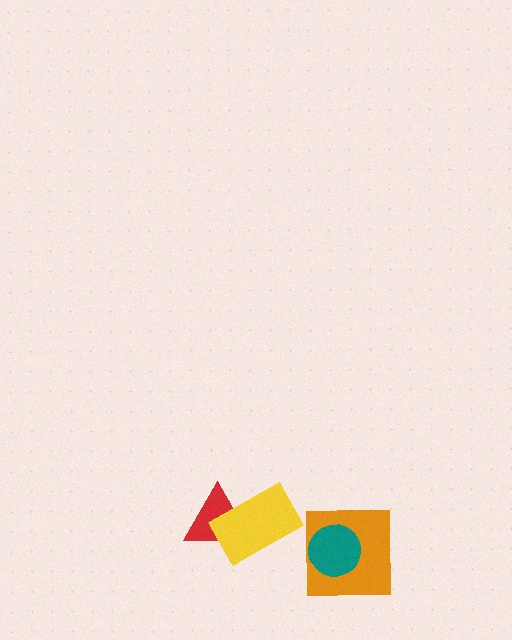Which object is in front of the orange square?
The teal circle is in front of the orange square.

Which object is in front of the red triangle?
The yellow rectangle is in front of the red triangle.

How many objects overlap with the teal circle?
1 object overlaps with the teal circle.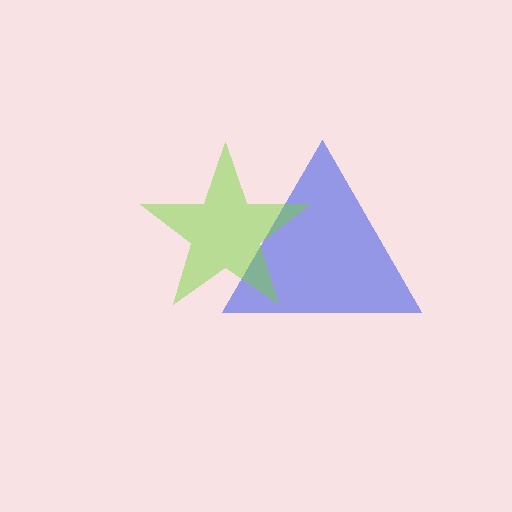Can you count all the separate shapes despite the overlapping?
Yes, there are 2 separate shapes.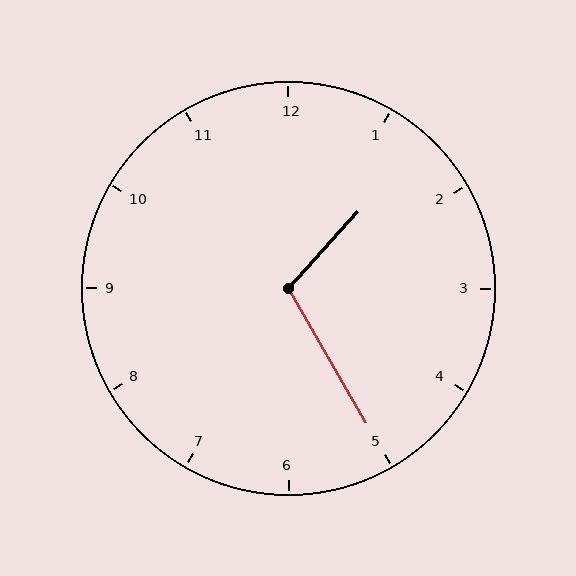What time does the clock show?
1:25.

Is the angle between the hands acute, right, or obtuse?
It is obtuse.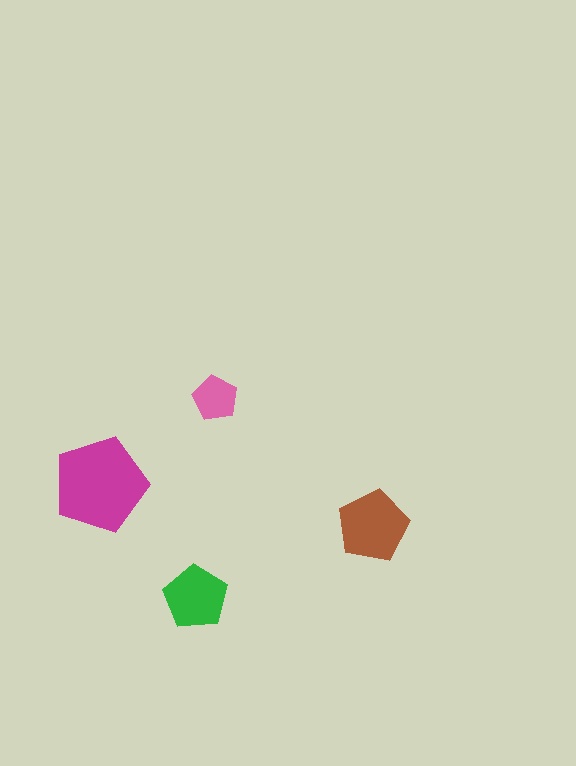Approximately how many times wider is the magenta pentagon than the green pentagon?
About 1.5 times wider.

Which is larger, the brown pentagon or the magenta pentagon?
The magenta one.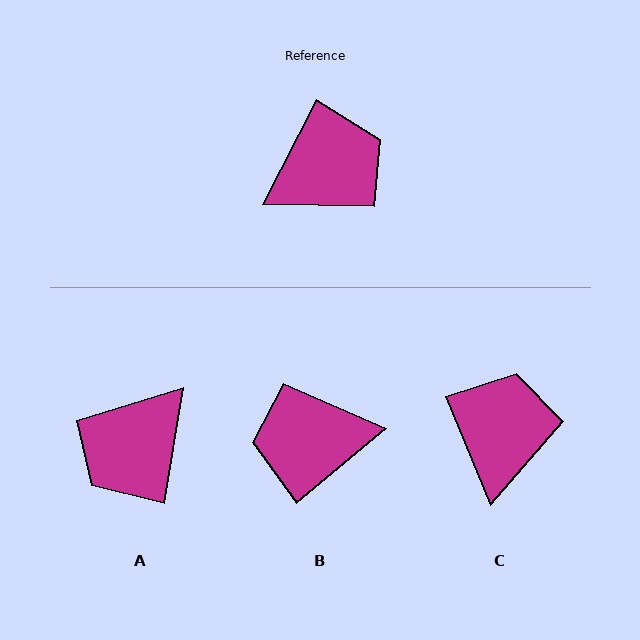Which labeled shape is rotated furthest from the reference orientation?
A, about 162 degrees away.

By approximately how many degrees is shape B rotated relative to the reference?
Approximately 158 degrees counter-clockwise.